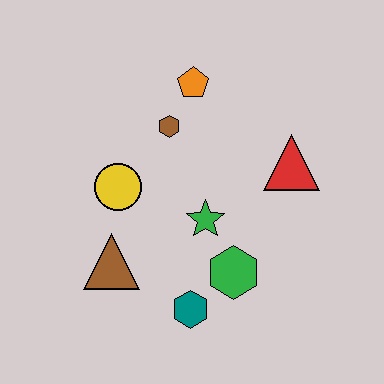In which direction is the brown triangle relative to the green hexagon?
The brown triangle is to the left of the green hexagon.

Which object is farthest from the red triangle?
The brown triangle is farthest from the red triangle.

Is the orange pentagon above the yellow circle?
Yes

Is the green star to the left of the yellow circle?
No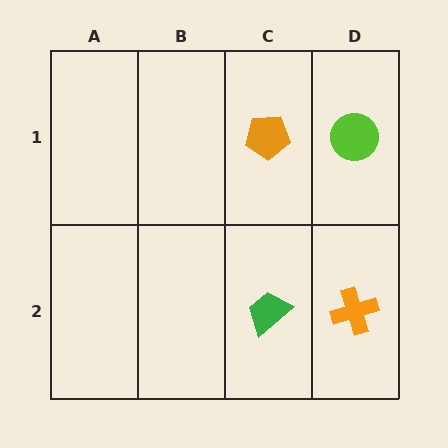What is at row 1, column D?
A lime circle.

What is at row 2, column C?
A green trapezoid.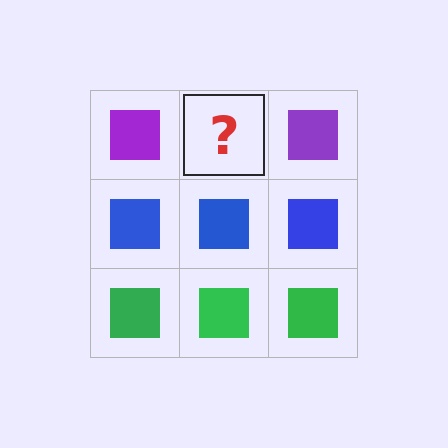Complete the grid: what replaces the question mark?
The question mark should be replaced with a purple square.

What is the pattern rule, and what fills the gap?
The rule is that each row has a consistent color. The gap should be filled with a purple square.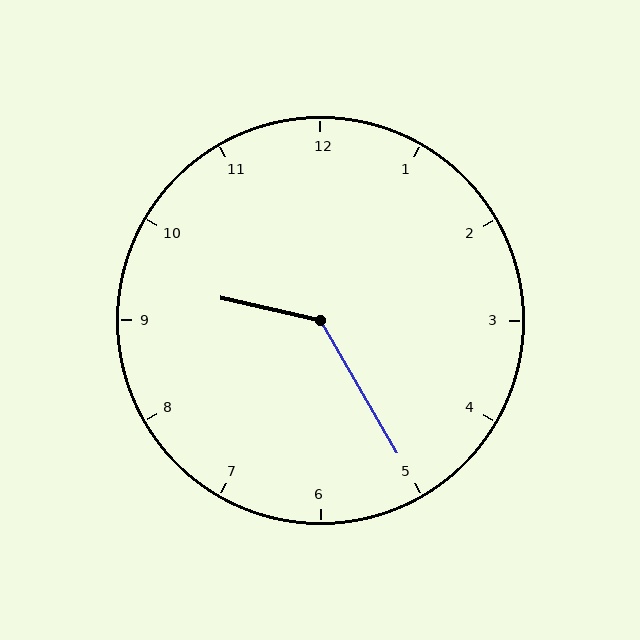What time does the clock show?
9:25.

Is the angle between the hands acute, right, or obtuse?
It is obtuse.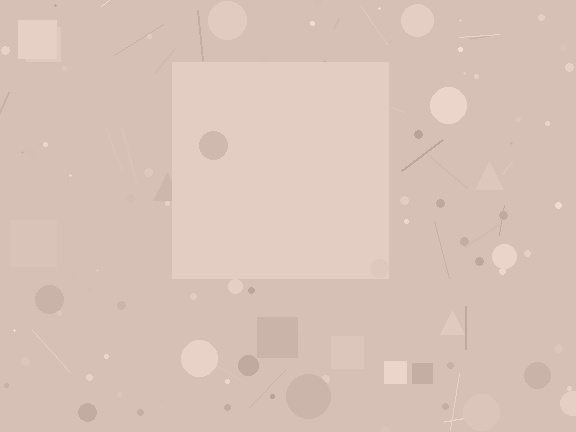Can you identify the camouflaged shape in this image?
The camouflaged shape is a square.